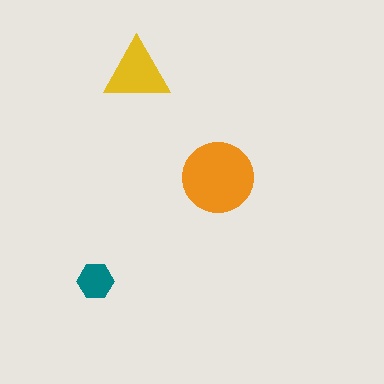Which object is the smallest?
The teal hexagon.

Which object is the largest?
The orange circle.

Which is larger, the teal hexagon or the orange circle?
The orange circle.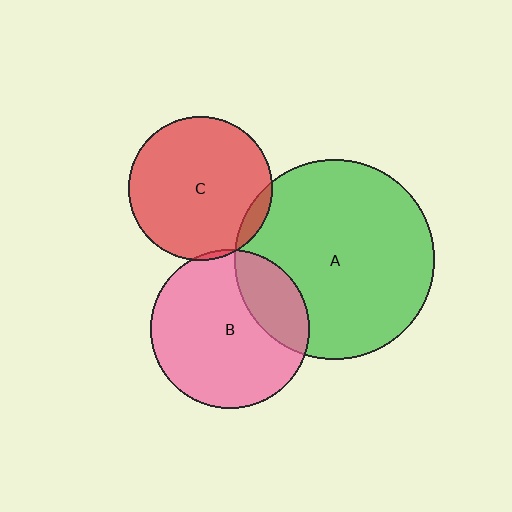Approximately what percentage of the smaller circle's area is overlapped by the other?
Approximately 25%.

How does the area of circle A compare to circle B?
Approximately 1.6 times.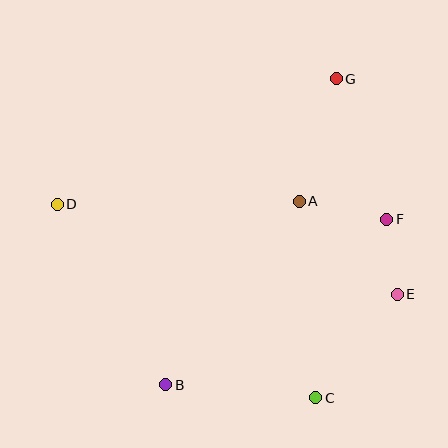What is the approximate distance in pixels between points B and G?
The distance between B and G is approximately 351 pixels.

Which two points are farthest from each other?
Points D and E are farthest from each other.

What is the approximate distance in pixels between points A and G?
The distance between A and G is approximately 128 pixels.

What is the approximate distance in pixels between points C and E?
The distance between C and E is approximately 131 pixels.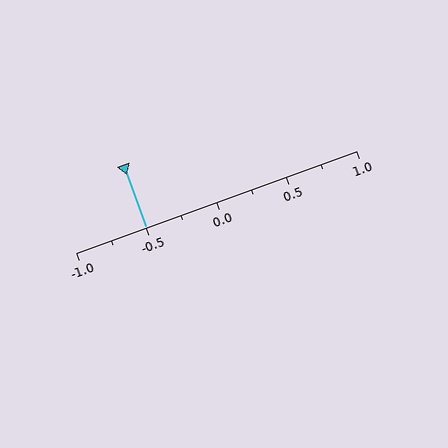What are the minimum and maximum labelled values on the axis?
The axis runs from -1.0 to 1.0.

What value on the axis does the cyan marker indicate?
The marker indicates approximately -0.5.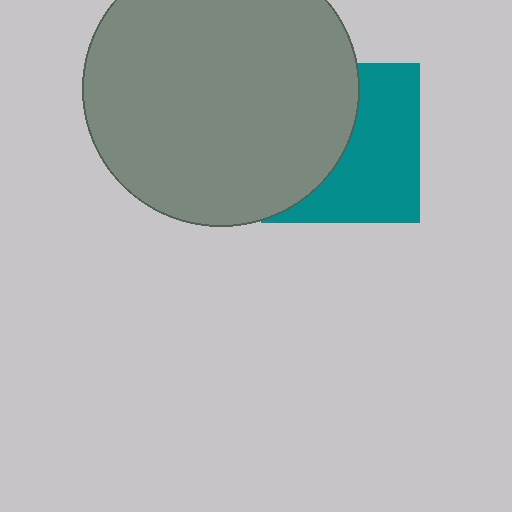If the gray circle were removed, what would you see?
You would see the complete teal square.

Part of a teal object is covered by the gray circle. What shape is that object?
It is a square.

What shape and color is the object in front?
The object in front is a gray circle.